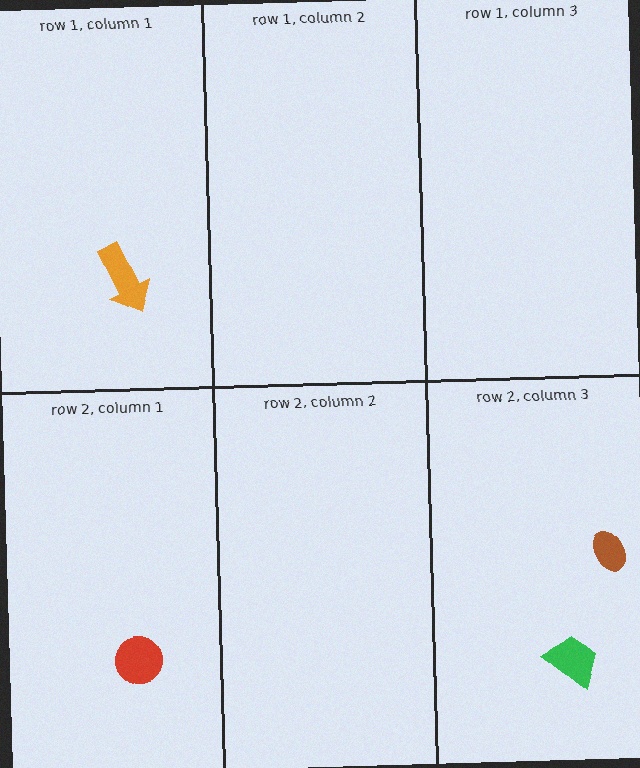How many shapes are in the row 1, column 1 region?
1.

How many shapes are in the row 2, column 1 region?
1.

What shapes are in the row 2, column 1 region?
The red circle.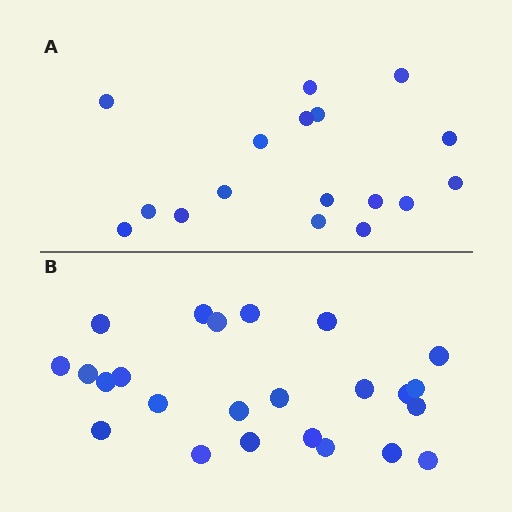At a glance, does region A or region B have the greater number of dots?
Region B (the bottom region) has more dots.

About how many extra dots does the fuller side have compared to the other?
Region B has roughly 8 or so more dots than region A.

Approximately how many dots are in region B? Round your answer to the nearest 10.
About 20 dots. (The exact count is 24, which rounds to 20.)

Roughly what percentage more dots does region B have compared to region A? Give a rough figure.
About 40% more.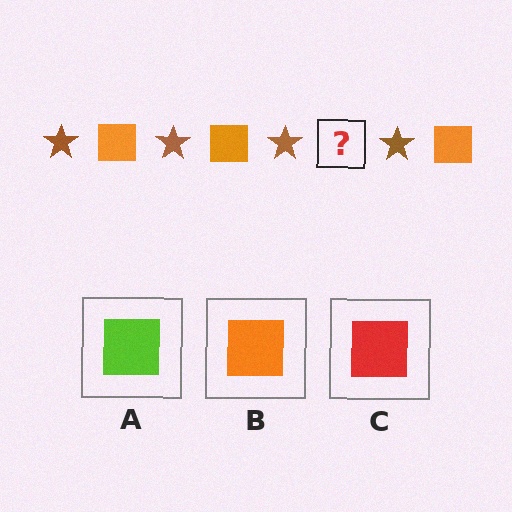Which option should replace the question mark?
Option B.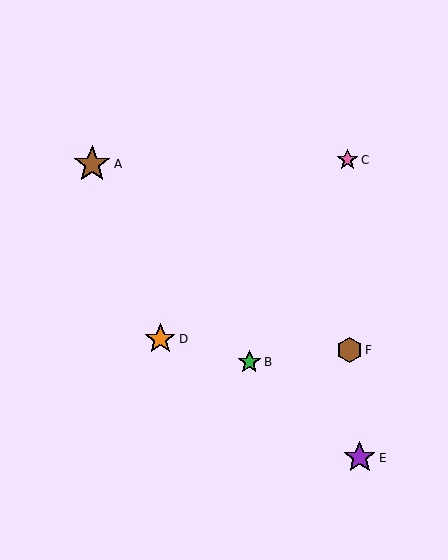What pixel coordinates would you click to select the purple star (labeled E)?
Click at (360, 458) to select the purple star E.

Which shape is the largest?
The brown star (labeled A) is the largest.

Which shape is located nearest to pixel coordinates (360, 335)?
The brown hexagon (labeled F) at (349, 350) is nearest to that location.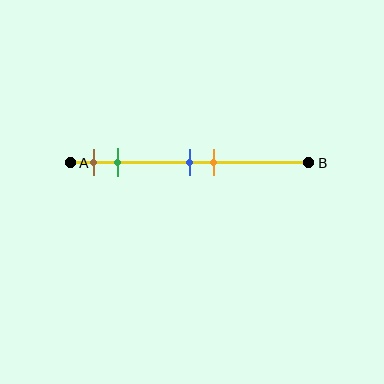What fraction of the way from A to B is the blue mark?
The blue mark is approximately 50% (0.5) of the way from A to B.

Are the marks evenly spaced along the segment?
No, the marks are not evenly spaced.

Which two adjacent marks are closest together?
The blue and orange marks are the closest adjacent pair.